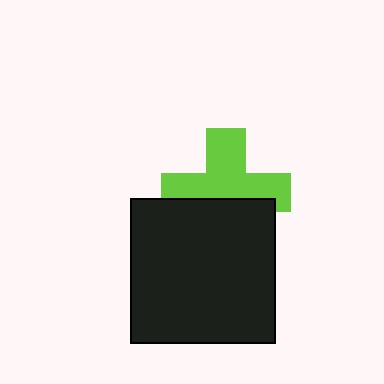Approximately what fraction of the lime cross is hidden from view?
Roughly 40% of the lime cross is hidden behind the black square.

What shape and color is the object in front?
The object in front is a black square.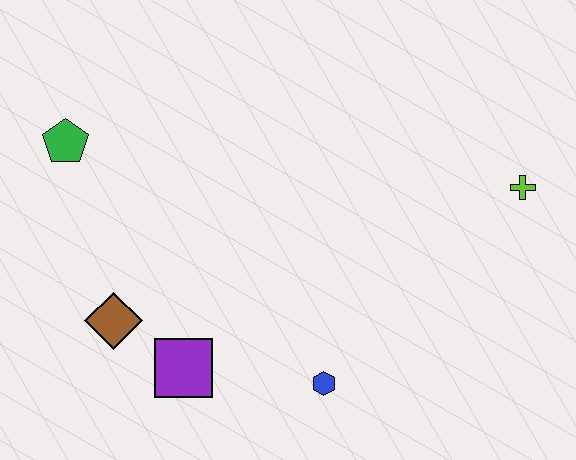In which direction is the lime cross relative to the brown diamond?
The lime cross is to the right of the brown diamond.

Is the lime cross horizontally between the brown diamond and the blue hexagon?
No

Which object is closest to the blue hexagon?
The purple square is closest to the blue hexagon.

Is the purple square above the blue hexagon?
Yes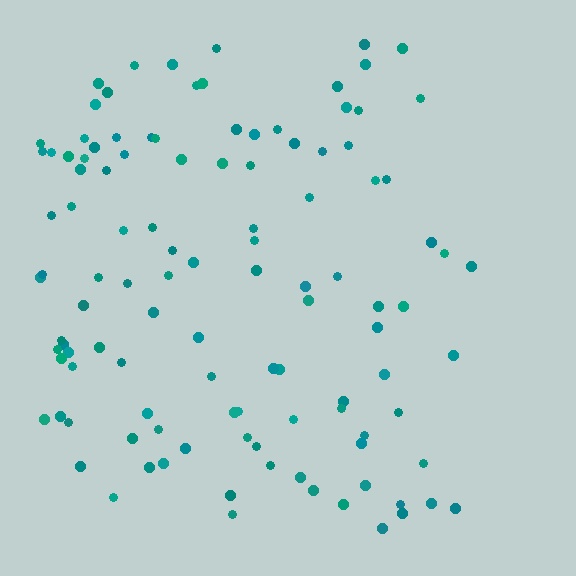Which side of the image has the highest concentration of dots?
The left.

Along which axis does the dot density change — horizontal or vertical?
Horizontal.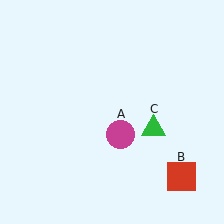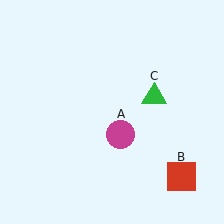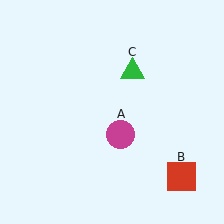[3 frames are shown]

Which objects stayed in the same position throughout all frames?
Magenta circle (object A) and red square (object B) remained stationary.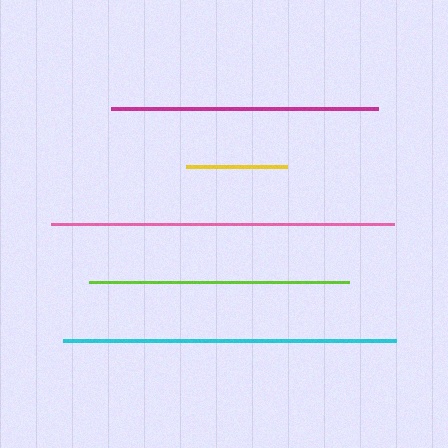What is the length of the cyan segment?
The cyan segment is approximately 332 pixels long.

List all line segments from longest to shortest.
From longest to shortest: pink, cyan, magenta, lime, yellow.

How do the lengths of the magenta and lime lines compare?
The magenta and lime lines are approximately the same length.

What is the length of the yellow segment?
The yellow segment is approximately 101 pixels long.